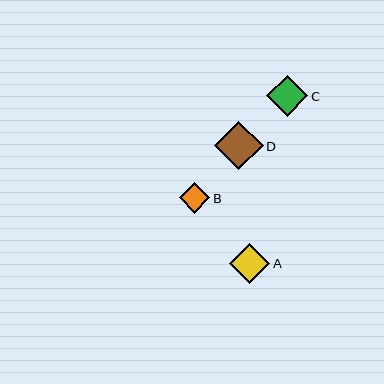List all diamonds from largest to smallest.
From largest to smallest: D, C, A, B.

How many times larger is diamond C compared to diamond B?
Diamond C is approximately 1.3 times the size of diamond B.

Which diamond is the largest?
Diamond D is the largest with a size of approximately 48 pixels.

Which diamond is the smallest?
Diamond B is the smallest with a size of approximately 31 pixels.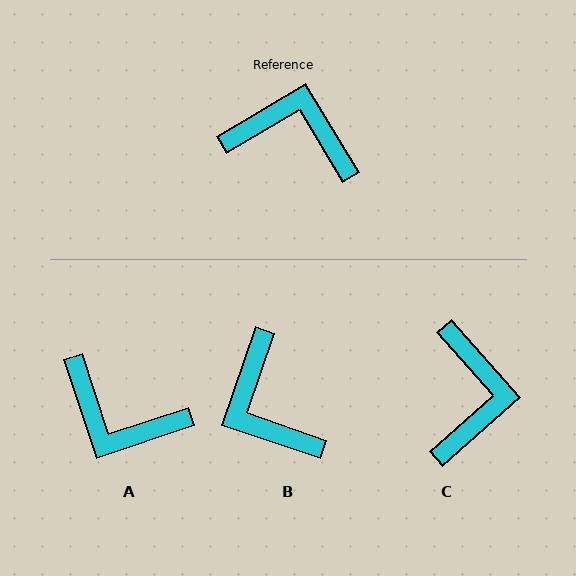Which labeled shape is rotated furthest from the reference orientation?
A, about 167 degrees away.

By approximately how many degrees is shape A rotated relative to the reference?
Approximately 167 degrees counter-clockwise.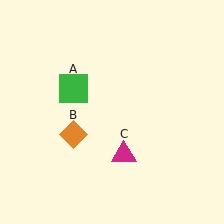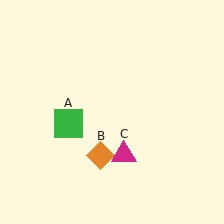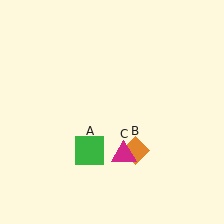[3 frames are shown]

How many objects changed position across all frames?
2 objects changed position: green square (object A), orange diamond (object B).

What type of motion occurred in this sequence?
The green square (object A), orange diamond (object B) rotated counterclockwise around the center of the scene.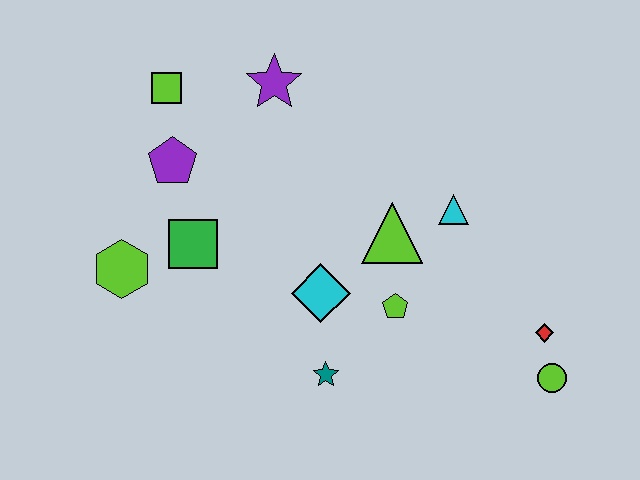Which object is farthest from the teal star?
The lime square is farthest from the teal star.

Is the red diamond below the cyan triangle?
Yes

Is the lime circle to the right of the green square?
Yes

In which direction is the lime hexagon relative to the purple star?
The lime hexagon is below the purple star.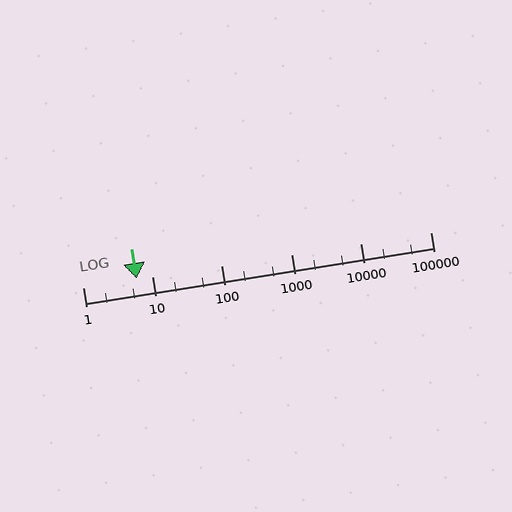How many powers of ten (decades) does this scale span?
The scale spans 5 decades, from 1 to 100000.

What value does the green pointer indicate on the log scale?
The pointer indicates approximately 6.